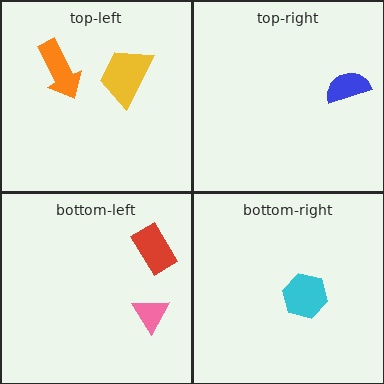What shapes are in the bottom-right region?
The cyan hexagon.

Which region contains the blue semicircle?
The top-right region.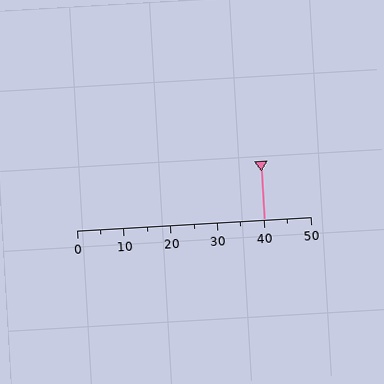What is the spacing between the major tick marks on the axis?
The major ticks are spaced 10 apart.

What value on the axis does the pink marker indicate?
The marker indicates approximately 40.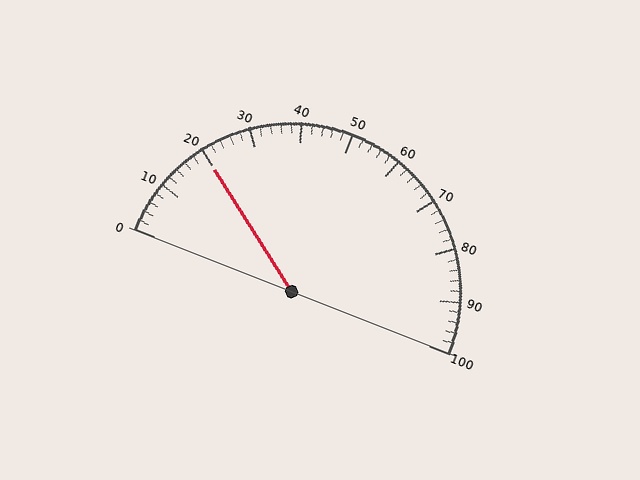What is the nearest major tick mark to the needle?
The nearest major tick mark is 20.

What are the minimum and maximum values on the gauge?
The gauge ranges from 0 to 100.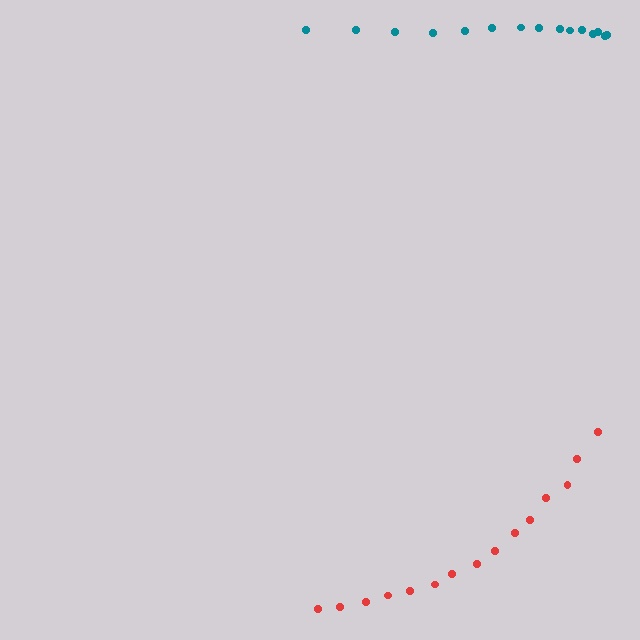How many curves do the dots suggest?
There are 2 distinct paths.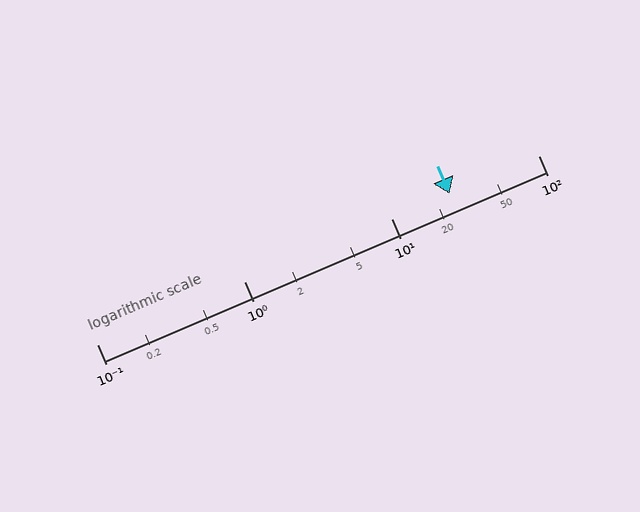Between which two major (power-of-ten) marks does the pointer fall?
The pointer is between 10 and 100.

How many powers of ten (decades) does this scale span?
The scale spans 3 decades, from 0.1 to 100.